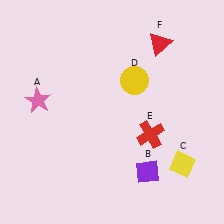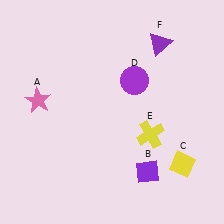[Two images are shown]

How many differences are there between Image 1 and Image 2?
There are 3 differences between the two images.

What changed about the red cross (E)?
In Image 1, E is red. In Image 2, it changed to yellow.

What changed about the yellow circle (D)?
In Image 1, D is yellow. In Image 2, it changed to purple.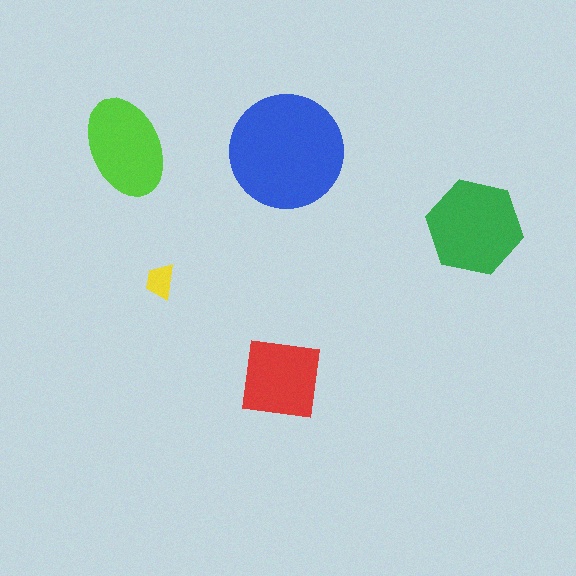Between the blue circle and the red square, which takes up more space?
The blue circle.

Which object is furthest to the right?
The green hexagon is rightmost.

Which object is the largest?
The blue circle.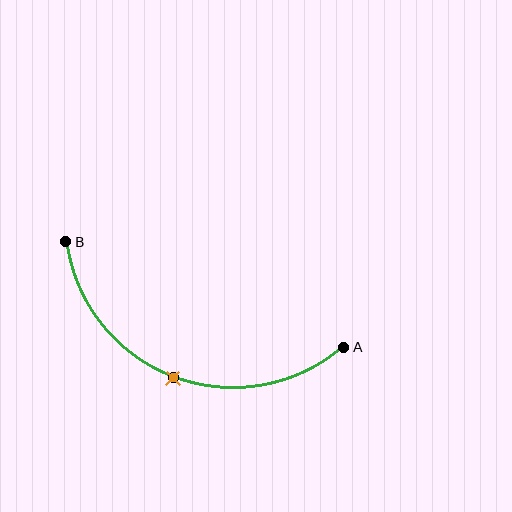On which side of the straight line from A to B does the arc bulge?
The arc bulges below the straight line connecting A and B.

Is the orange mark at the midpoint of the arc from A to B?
Yes. The orange mark lies on the arc at equal arc-length from both A and B — it is the arc midpoint.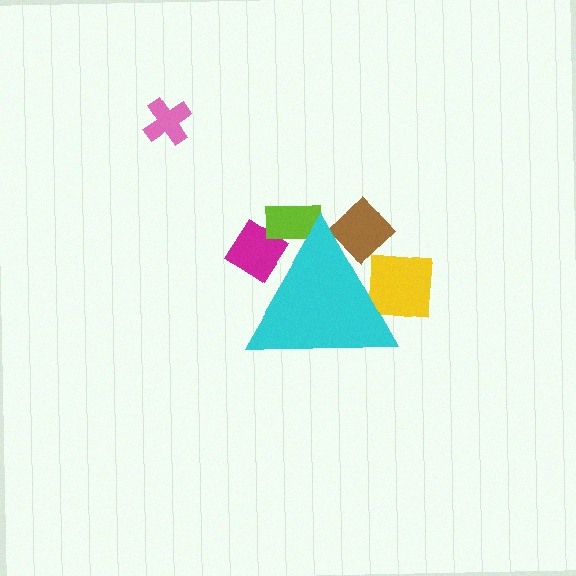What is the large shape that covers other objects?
A cyan triangle.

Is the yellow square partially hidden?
Yes, the yellow square is partially hidden behind the cyan triangle.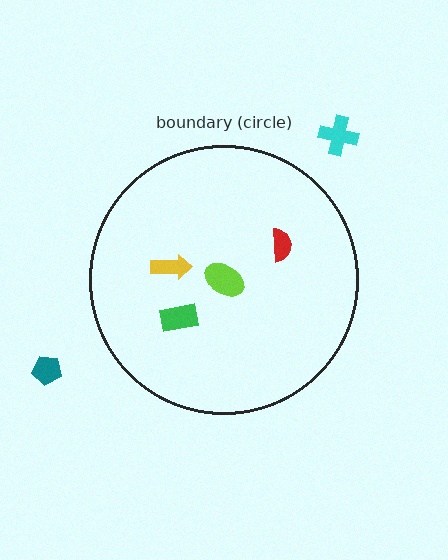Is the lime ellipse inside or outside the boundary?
Inside.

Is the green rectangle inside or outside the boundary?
Inside.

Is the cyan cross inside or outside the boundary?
Outside.